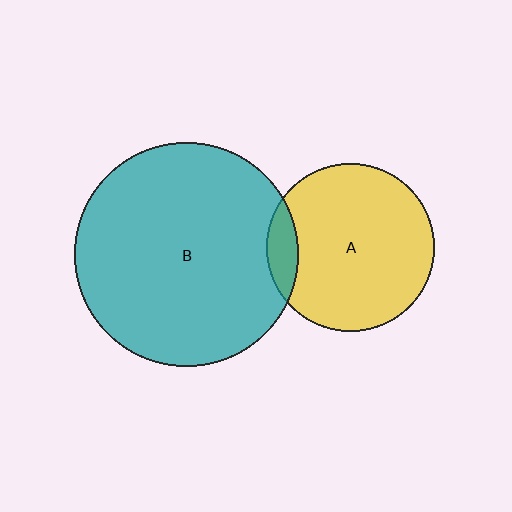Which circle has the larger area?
Circle B (teal).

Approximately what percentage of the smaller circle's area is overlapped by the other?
Approximately 10%.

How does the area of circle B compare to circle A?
Approximately 1.8 times.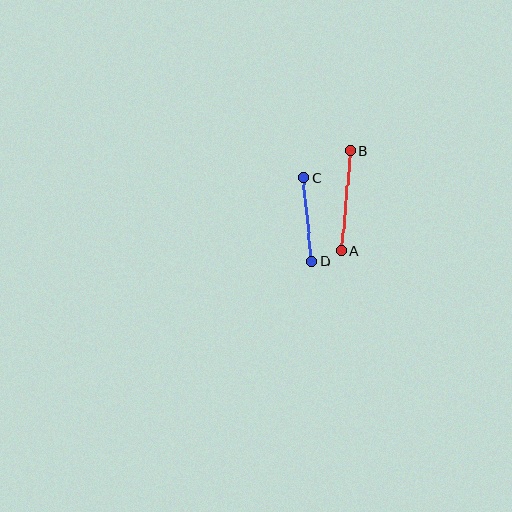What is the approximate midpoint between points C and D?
The midpoint is at approximately (308, 220) pixels.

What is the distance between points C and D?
The distance is approximately 84 pixels.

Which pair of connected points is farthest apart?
Points A and B are farthest apart.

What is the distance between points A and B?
The distance is approximately 101 pixels.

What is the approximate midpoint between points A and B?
The midpoint is at approximately (346, 201) pixels.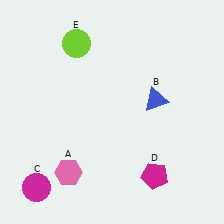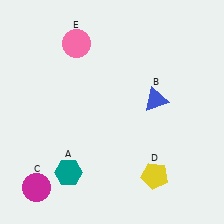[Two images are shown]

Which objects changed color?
A changed from pink to teal. D changed from magenta to yellow. E changed from lime to pink.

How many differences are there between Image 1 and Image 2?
There are 3 differences between the two images.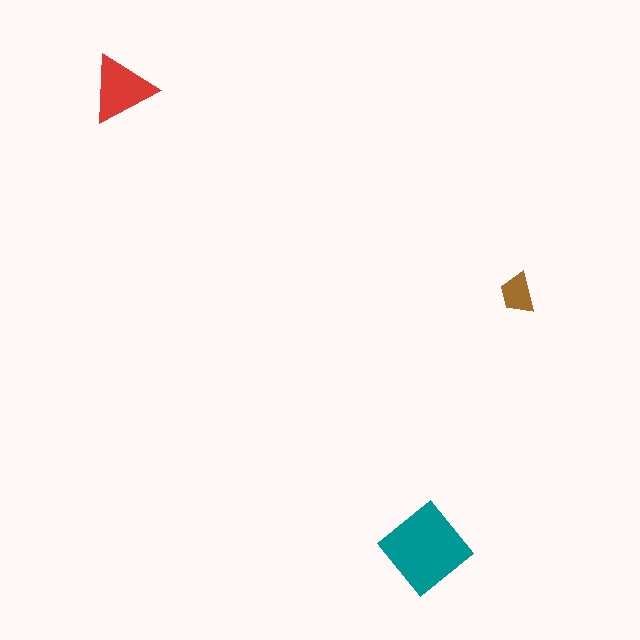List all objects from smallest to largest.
The brown trapezoid, the red triangle, the teal diamond.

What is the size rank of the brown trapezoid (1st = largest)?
3rd.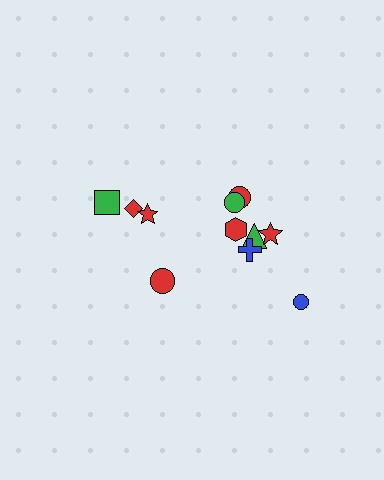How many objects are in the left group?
There are 4 objects.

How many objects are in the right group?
There are 7 objects.